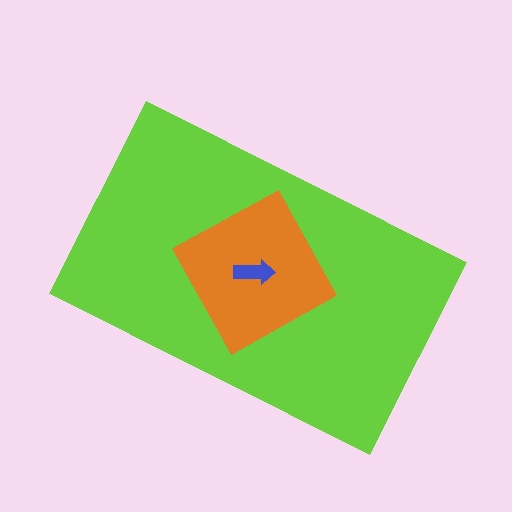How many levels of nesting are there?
3.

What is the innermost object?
The blue arrow.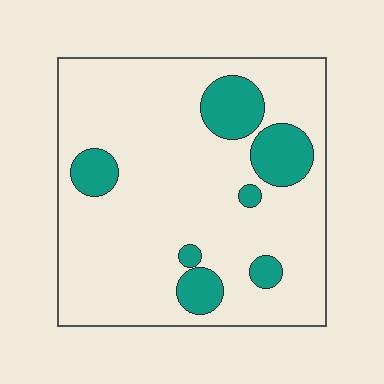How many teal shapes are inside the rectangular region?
7.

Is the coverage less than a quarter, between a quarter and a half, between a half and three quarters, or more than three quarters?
Less than a quarter.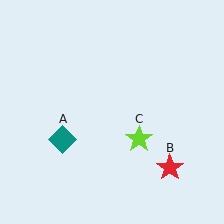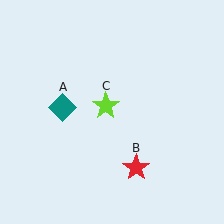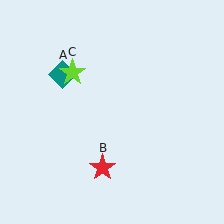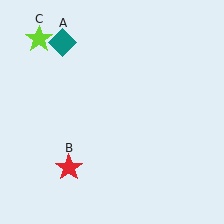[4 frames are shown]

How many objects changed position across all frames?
3 objects changed position: teal diamond (object A), red star (object B), lime star (object C).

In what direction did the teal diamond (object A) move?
The teal diamond (object A) moved up.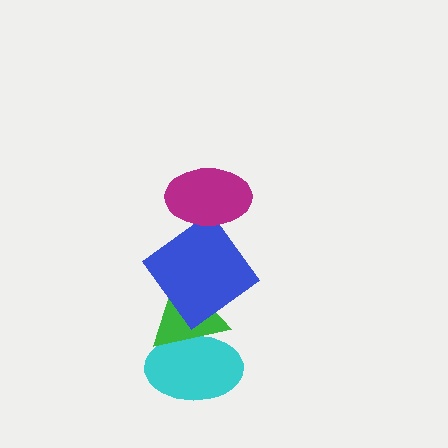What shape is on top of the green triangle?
The blue diamond is on top of the green triangle.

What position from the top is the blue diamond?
The blue diamond is 2nd from the top.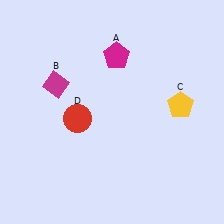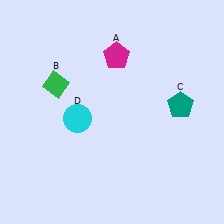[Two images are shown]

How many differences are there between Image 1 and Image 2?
There are 3 differences between the two images.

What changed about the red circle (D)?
In Image 1, D is red. In Image 2, it changed to cyan.